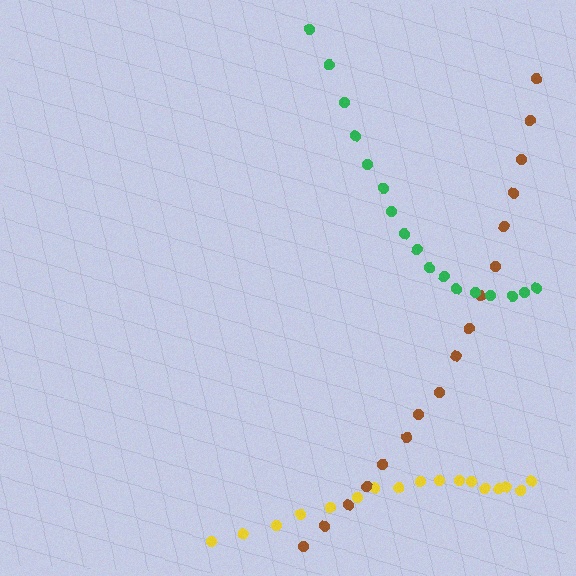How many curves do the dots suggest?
There are 3 distinct paths.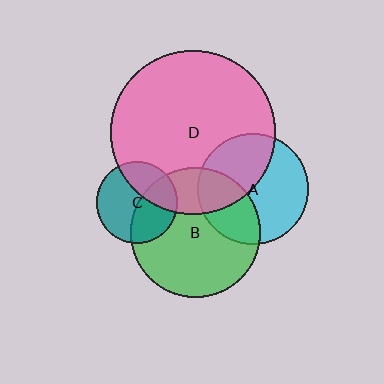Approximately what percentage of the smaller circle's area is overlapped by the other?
Approximately 45%.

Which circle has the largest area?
Circle D (pink).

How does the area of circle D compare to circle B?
Approximately 1.6 times.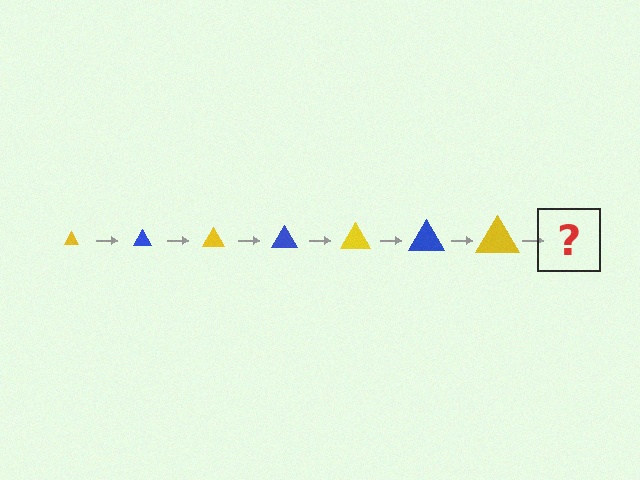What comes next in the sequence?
The next element should be a blue triangle, larger than the previous one.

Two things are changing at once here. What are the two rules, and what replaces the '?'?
The two rules are that the triangle grows larger each step and the color cycles through yellow and blue. The '?' should be a blue triangle, larger than the previous one.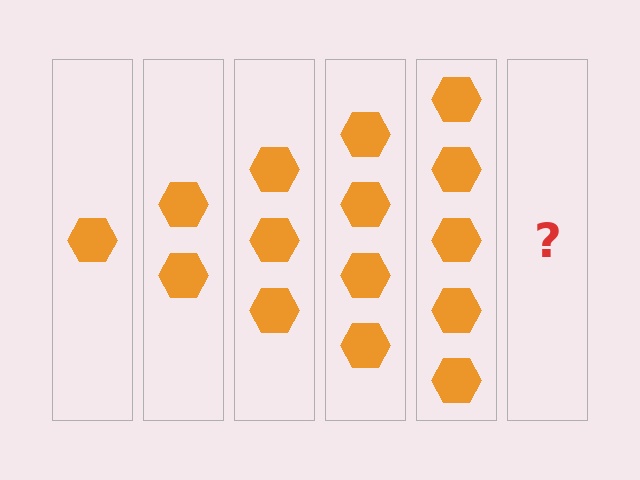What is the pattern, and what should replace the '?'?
The pattern is that each step adds one more hexagon. The '?' should be 6 hexagons.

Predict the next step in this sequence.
The next step is 6 hexagons.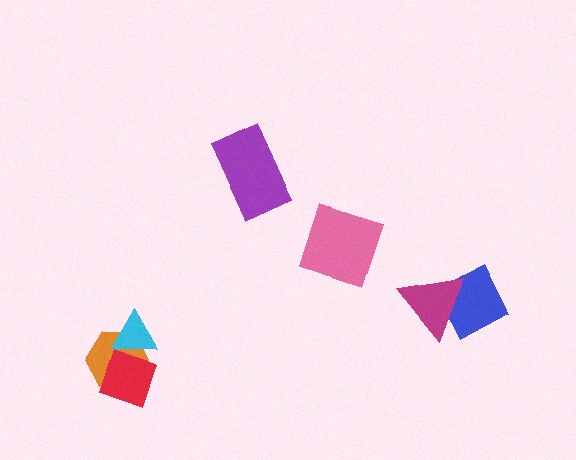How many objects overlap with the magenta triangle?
1 object overlaps with the magenta triangle.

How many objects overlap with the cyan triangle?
2 objects overlap with the cyan triangle.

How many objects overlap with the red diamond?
2 objects overlap with the red diamond.